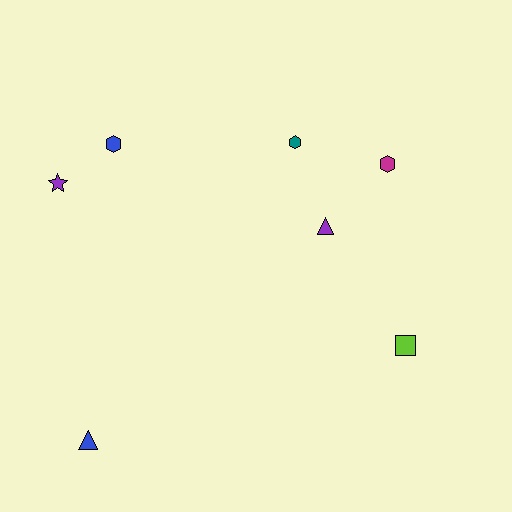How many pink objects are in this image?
There are no pink objects.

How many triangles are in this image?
There are 2 triangles.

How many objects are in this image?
There are 7 objects.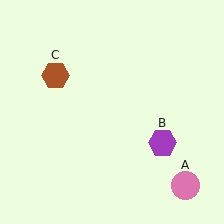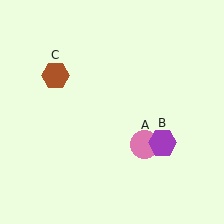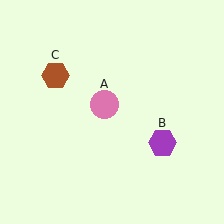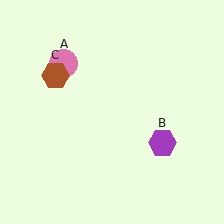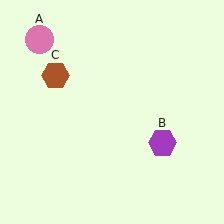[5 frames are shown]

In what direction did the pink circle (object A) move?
The pink circle (object A) moved up and to the left.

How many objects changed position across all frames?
1 object changed position: pink circle (object A).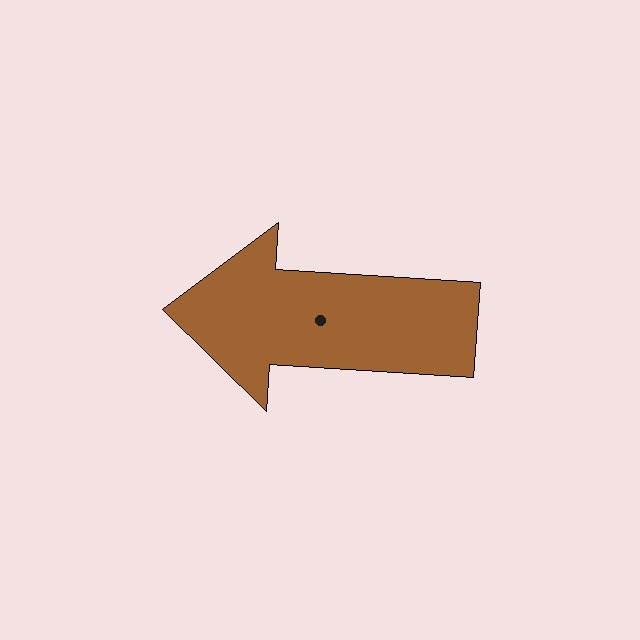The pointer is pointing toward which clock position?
Roughly 9 o'clock.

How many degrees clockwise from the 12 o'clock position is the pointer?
Approximately 274 degrees.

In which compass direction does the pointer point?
West.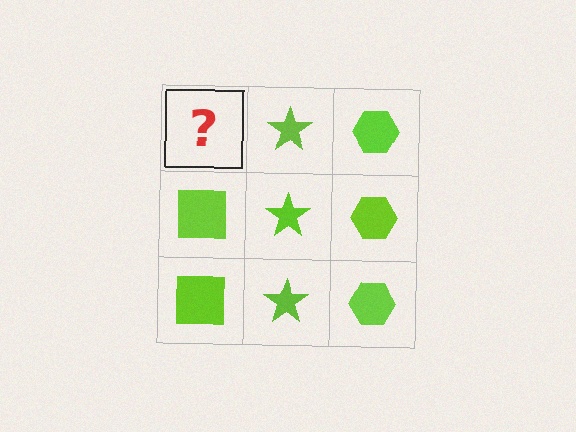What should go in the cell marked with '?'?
The missing cell should contain a lime square.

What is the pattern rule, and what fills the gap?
The rule is that each column has a consistent shape. The gap should be filled with a lime square.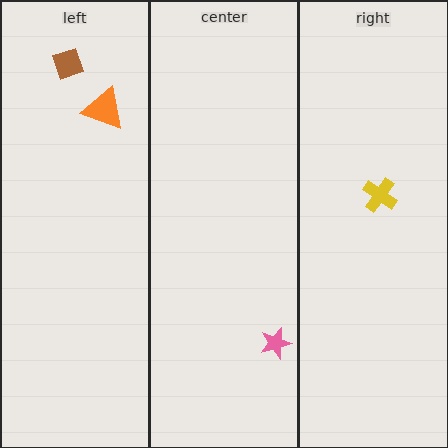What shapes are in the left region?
The orange triangle, the brown diamond.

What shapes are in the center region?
The pink star.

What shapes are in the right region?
The yellow cross.